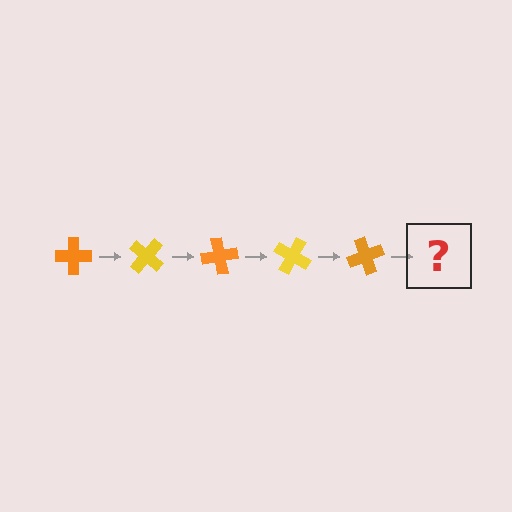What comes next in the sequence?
The next element should be a yellow cross, rotated 200 degrees from the start.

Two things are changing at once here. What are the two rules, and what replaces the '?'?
The two rules are that it rotates 40 degrees each step and the color cycles through orange and yellow. The '?' should be a yellow cross, rotated 200 degrees from the start.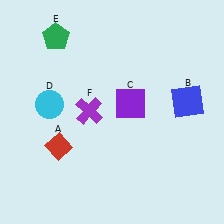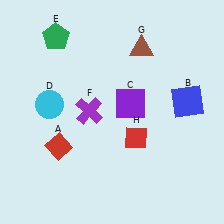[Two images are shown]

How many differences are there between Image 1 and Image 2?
There are 2 differences between the two images.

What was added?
A brown triangle (G), a red diamond (H) were added in Image 2.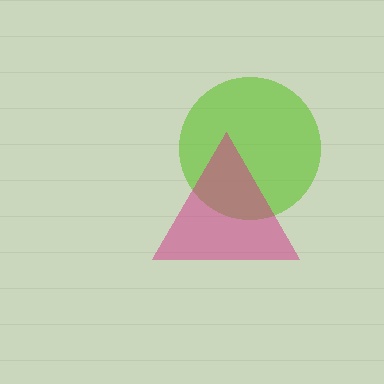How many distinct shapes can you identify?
There are 2 distinct shapes: a lime circle, a magenta triangle.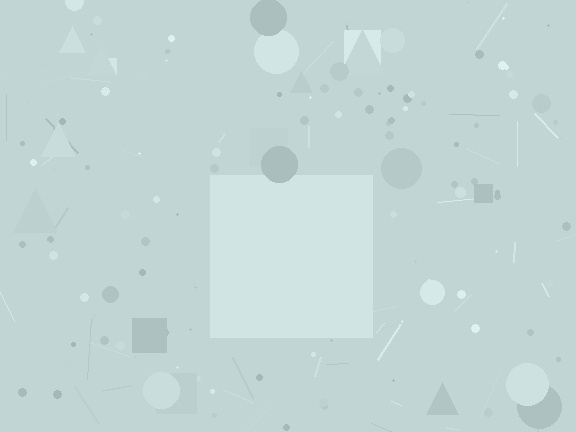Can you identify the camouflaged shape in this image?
The camouflaged shape is a square.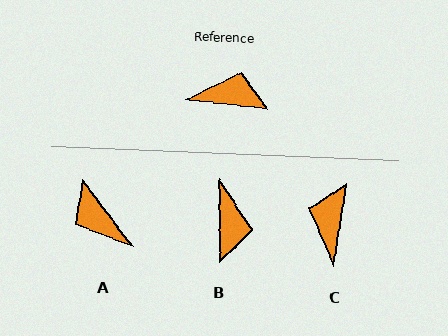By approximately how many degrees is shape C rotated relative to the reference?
Approximately 87 degrees counter-clockwise.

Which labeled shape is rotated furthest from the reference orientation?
A, about 134 degrees away.